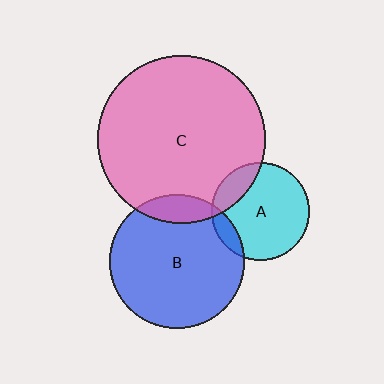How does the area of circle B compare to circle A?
Approximately 1.9 times.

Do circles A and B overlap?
Yes.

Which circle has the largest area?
Circle C (pink).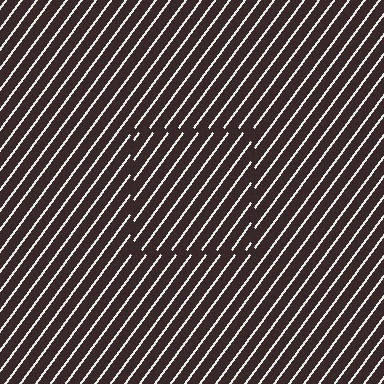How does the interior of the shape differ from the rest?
The interior of the shape contains the same grating, shifted by half a period — the contour is defined by the phase discontinuity where line-ends from the inner and outer gratings abut.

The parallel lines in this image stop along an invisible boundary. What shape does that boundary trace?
An illusory square. The interior of the shape contains the same grating, shifted by half a period — the contour is defined by the phase discontinuity where line-ends from the inner and outer gratings abut.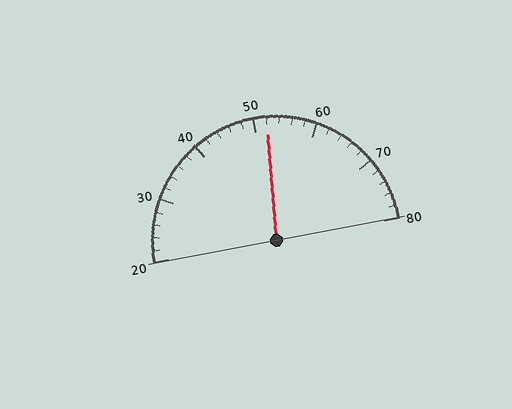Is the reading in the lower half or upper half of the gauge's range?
The reading is in the upper half of the range (20 to 80).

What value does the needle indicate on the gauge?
The needle indicates approximately 52.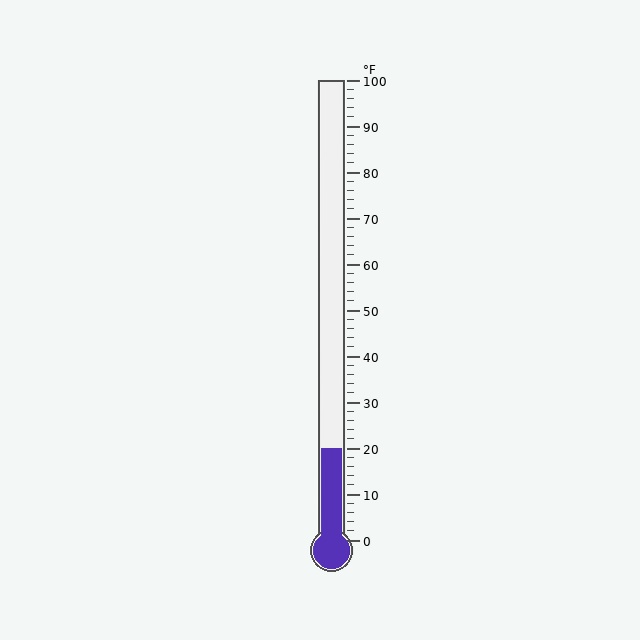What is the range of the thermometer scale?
The thermometer scale ranges from 0°F to 100°F.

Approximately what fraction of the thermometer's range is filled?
The thermometer is filled to approximately 20% of its range.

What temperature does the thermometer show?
The thermometer shows approximately 20°F.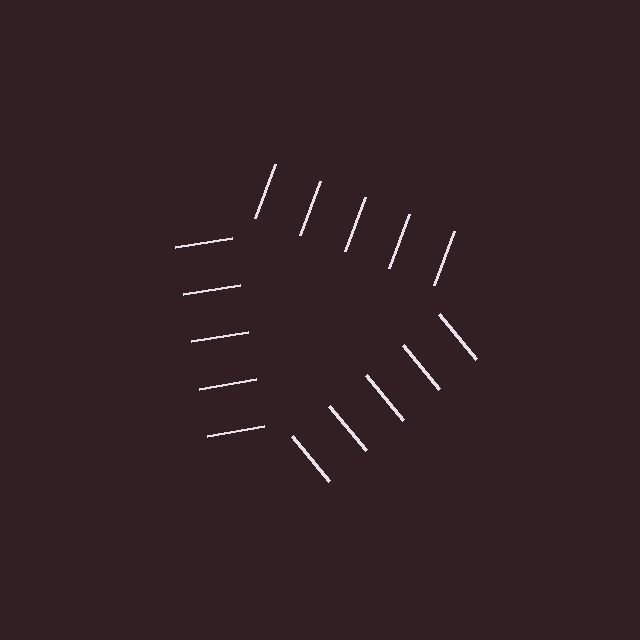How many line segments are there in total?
15 — 5 along each of the 3 edges.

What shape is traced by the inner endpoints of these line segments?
An illusory triangle — the line segments terminate on its edges but no continuous stroke is drawn.